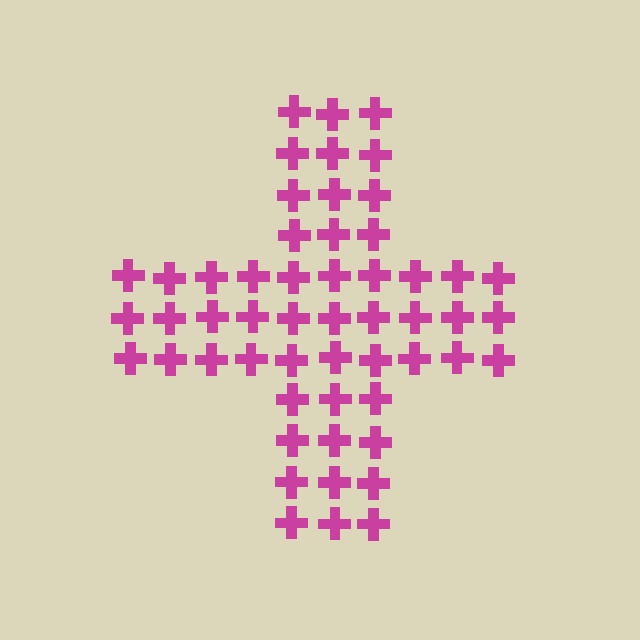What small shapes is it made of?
It is made of small crosses.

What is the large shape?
The large shape is a cross.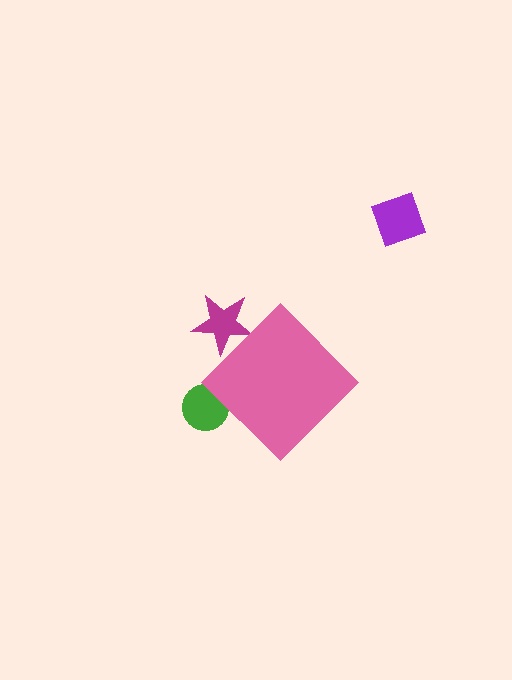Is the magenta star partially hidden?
Yes, the magenta star is partially hidden behind the pink diamond.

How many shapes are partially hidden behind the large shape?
2 shapes are partially hidden.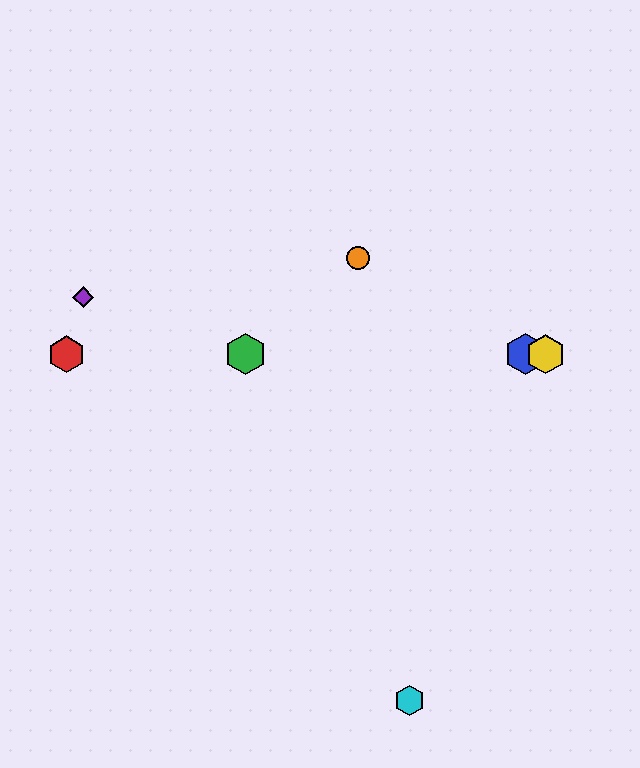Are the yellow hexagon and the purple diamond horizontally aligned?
No, the yellow hexagon is at y≈354 and the purple diamond is at y≈297.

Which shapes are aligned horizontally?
The red hexagon, the blue hexagon, the green hexagon, the yellow hexagon are aligned horizontally.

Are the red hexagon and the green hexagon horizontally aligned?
Yes, both are at y≈354.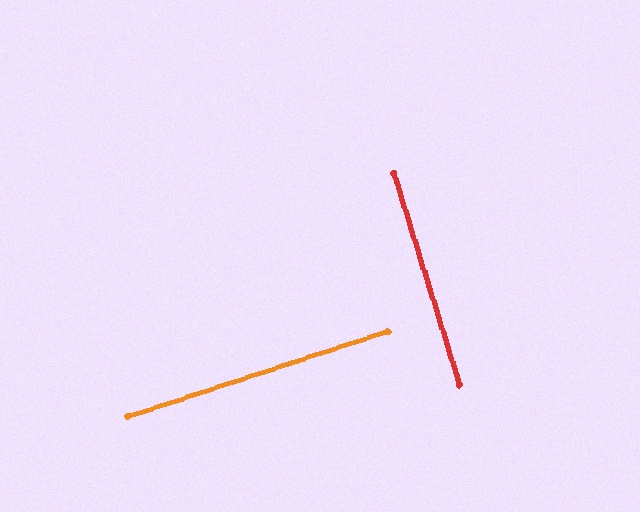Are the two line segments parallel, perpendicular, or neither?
Perpendicular — they meet at approximately 89°.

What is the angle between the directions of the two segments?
Approximately 89 degrees.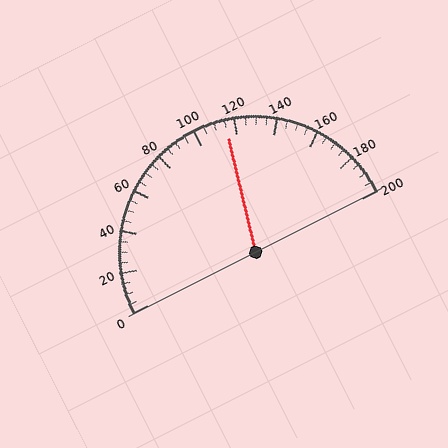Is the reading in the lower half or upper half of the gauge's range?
The reading is in the upper half of the range (0 to 200).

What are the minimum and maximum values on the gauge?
The gauge ranges from 0 to 200.